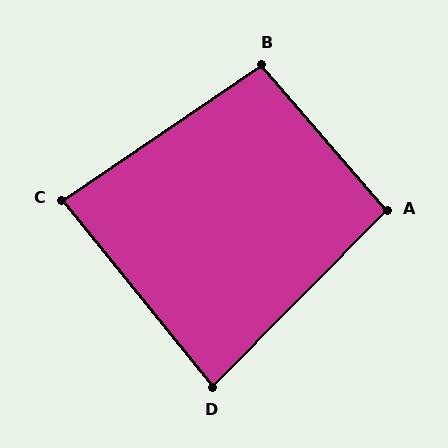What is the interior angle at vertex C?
Approximately 85 degrees (approximately right).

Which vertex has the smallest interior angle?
D, at approximately 84 degrees.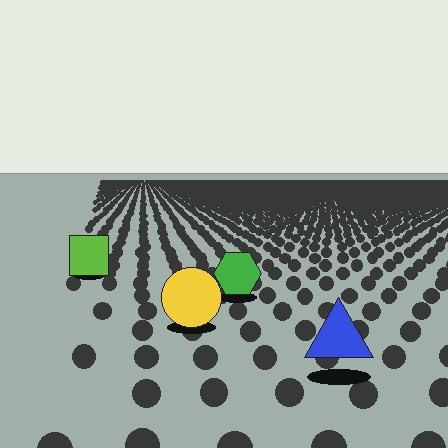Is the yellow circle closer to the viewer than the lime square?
Yes. The yellow circle is closer — you can tell from the texture gradient: the ground texture is coarser near it.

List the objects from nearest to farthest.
From nearest to farthest: the blue triangle, the yellow circle, the green hexagon, the lime square.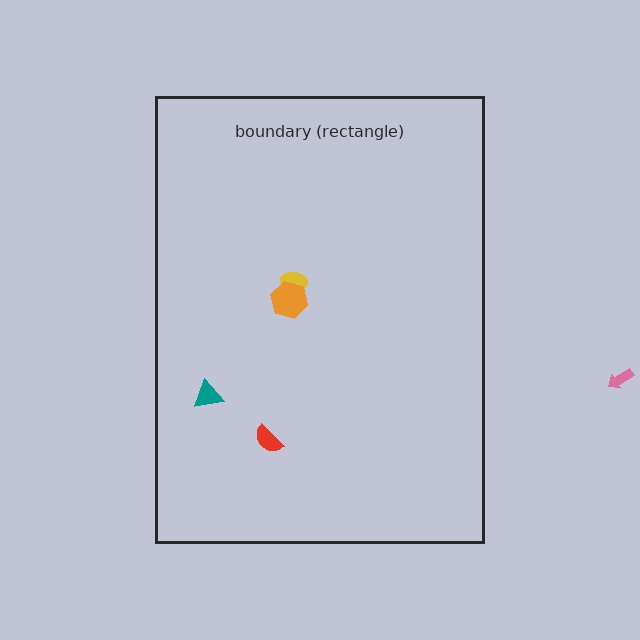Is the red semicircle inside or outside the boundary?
Inside.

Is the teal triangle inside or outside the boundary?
Inside.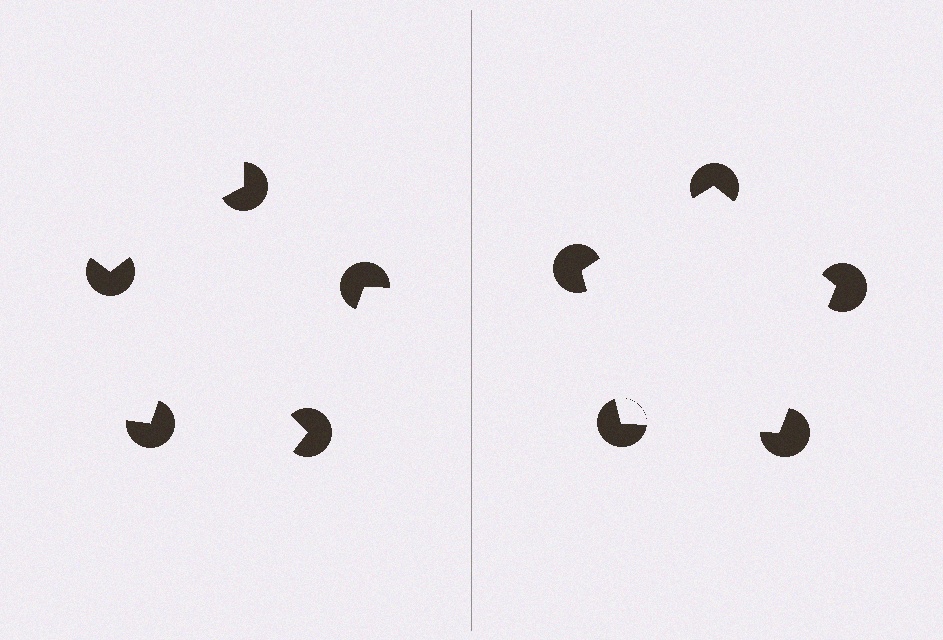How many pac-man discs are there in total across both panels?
10 — 5 on each side.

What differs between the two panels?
The pac-man discs are positioned identically on both sides; only the wedge orientations differ. On the right they align to a pentagon; on the left they are misaligned.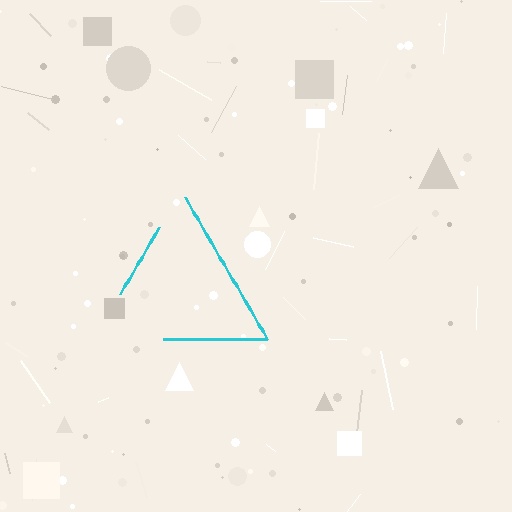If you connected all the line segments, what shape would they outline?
They would outline a triangle.